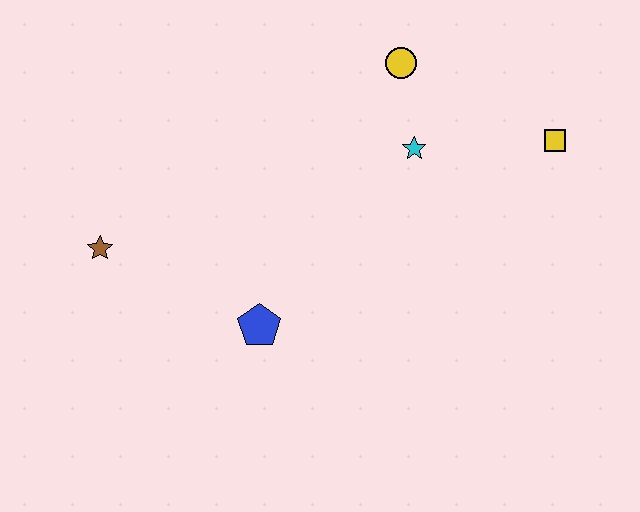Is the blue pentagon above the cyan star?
No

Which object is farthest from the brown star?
The yellow square is farthest from the brown star.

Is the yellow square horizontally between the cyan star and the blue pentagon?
No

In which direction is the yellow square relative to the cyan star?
The yellow square is to the right of the cyan star.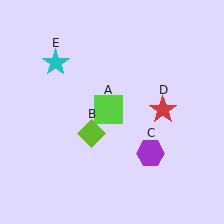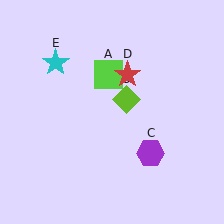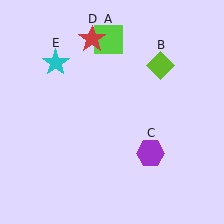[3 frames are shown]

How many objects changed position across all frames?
3 objects changed position: lime square (object A), lime diamond (object B), red star (object D).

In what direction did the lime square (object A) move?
The lime square (object A) moved up.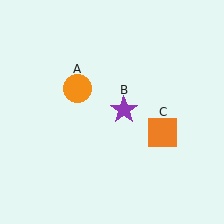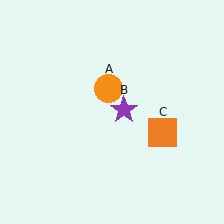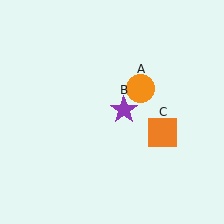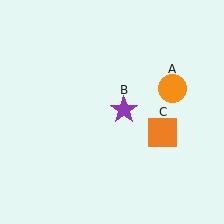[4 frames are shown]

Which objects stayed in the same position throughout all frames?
Purple star (object B) and orange square (object C) remained stationary.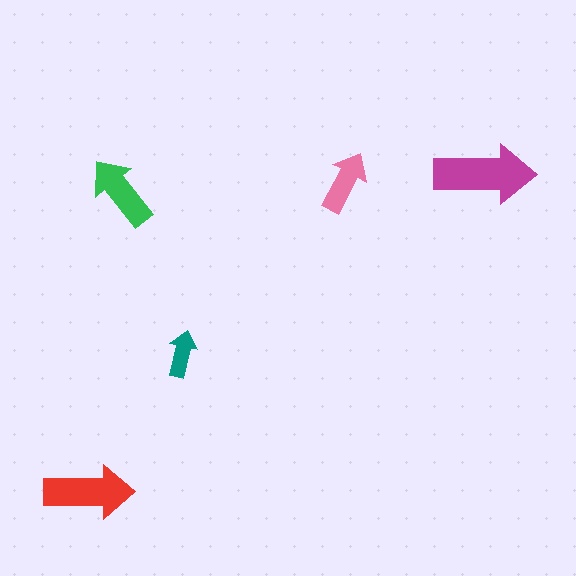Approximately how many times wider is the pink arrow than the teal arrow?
About 1.5 times wider.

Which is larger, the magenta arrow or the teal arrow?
The magenta one.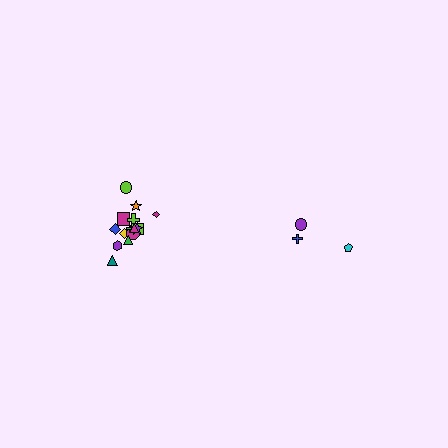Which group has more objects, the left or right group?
The left group.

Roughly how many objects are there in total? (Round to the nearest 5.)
Roughly 20 objects in total.